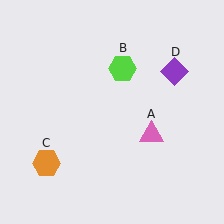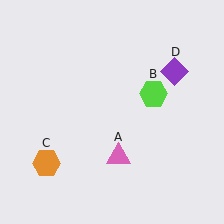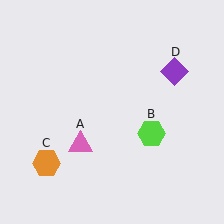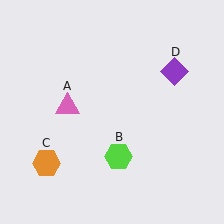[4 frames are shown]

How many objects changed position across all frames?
2 objects changed position: pink triangle (object A), lime hexagon (object B).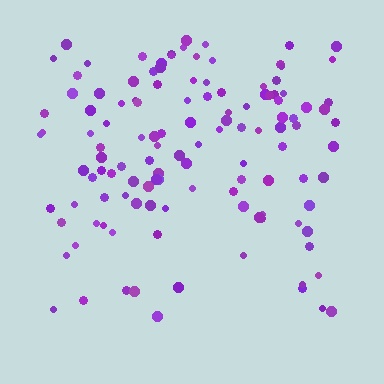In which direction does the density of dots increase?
From bottom to top, with the top side densest.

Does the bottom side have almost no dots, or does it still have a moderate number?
Still a moderate number, just noticeably fewer than the top.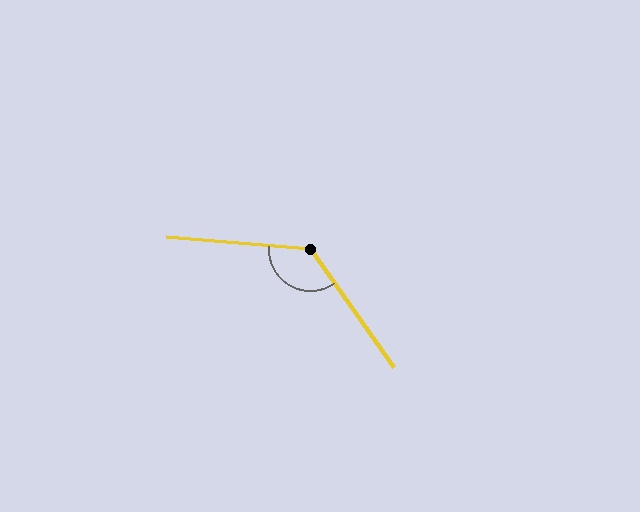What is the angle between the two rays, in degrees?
Approximately 130 degrees.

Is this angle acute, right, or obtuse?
It is obtuse.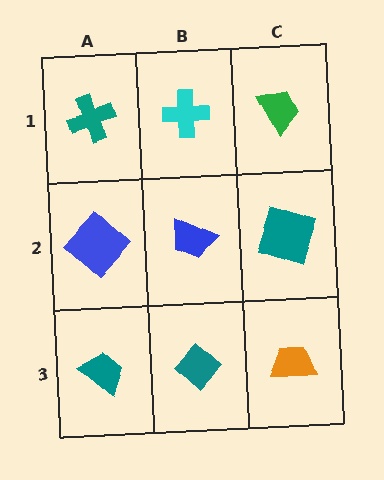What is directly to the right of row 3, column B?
An orange trapezoid.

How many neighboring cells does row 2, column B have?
4.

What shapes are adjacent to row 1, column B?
A blue trapezoid (row 2, column B), a teal cross (row 1, column A), a green trapezoid (row 1, column C).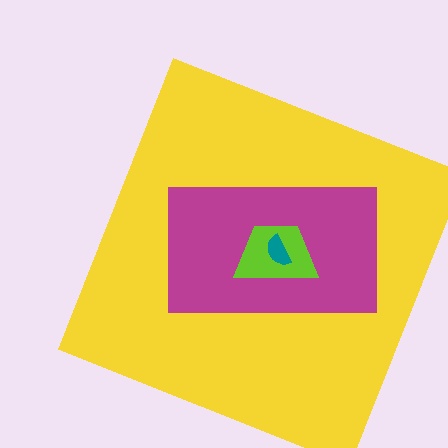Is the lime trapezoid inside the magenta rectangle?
Yes.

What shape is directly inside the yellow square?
The magenta rectangle.